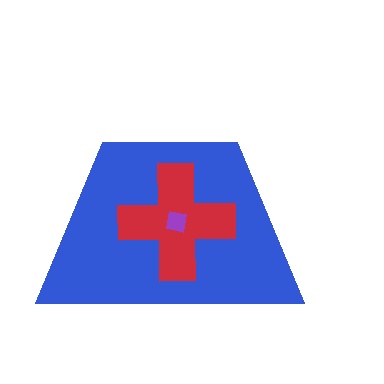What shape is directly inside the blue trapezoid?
The red cross.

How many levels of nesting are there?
3.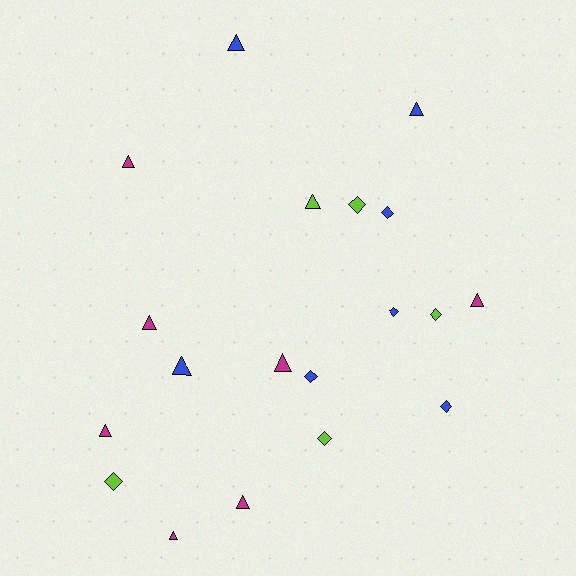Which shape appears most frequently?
Triangle, with 11 objects.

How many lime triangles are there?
There is 1 lime triangle.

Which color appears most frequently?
Magenta, with 7 objects.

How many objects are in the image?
There are 19 objects.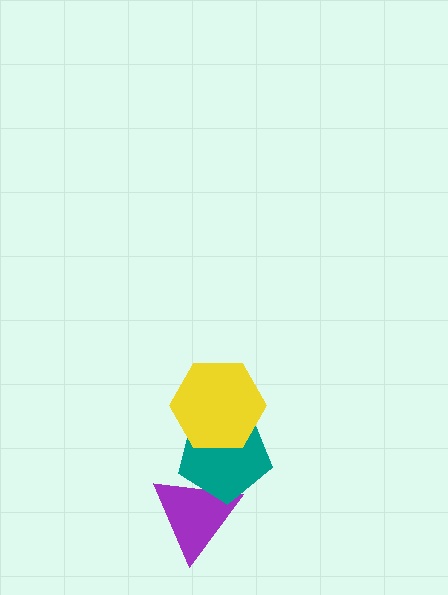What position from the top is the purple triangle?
The purple triangle is 3rd from the top.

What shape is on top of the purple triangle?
The teal pentagon is on top of the purple triangle.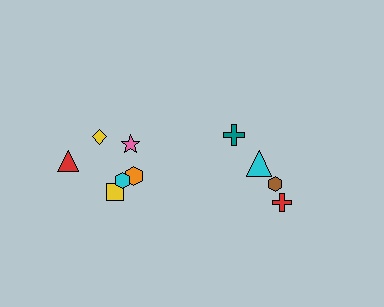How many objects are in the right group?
There are 4 objects.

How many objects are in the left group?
There are 6 objects.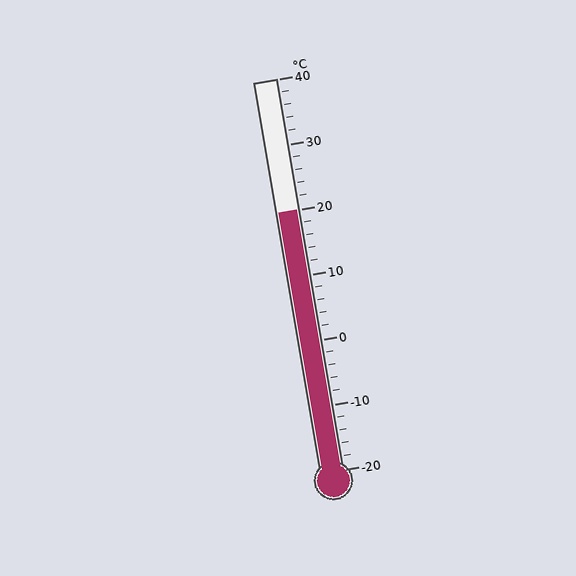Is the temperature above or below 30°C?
The temperature is below 30°C.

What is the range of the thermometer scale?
The thermometer scale ranges from -20°C to 40°C.